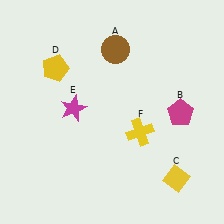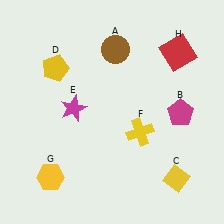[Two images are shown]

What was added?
A yellow hexagon (G), a red square (H) were added in Image 2.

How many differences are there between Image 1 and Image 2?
There are 2 differences between the two images.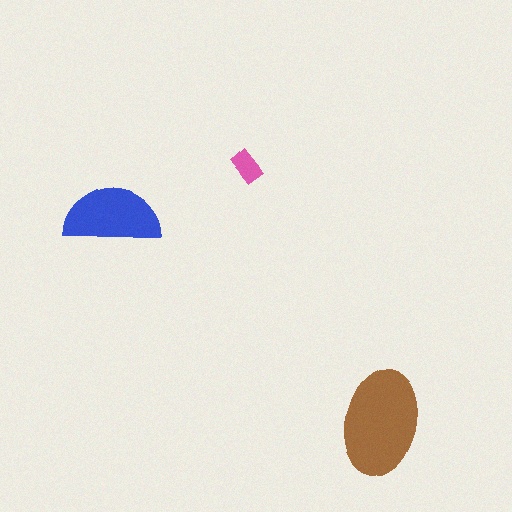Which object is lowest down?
The brown ellipse is bottommost.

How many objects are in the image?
There are 3 objects in the image.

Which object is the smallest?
The pink rectangle.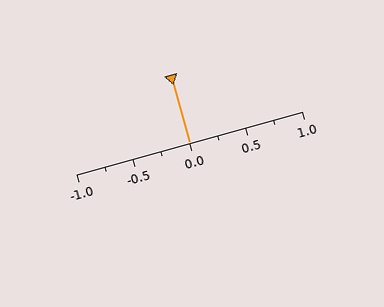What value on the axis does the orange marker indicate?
The marker indicates approximately 0.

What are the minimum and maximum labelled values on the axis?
The axis runs from -1.0 to 1.0.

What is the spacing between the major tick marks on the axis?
The major ticks are spaced 0.5 apart.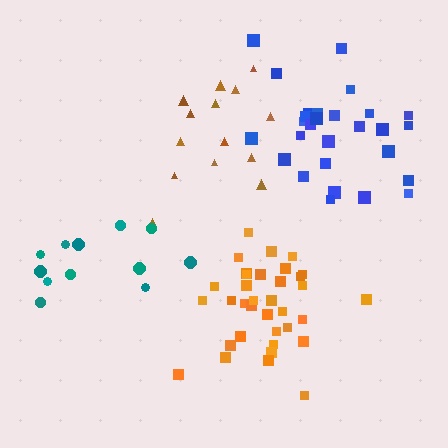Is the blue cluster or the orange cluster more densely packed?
Orange.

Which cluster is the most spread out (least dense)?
Teal.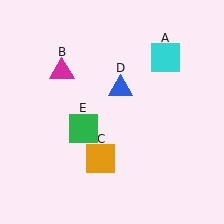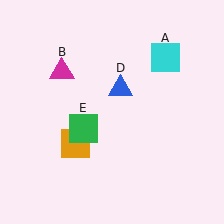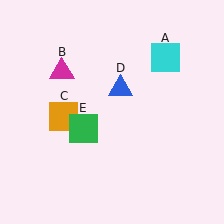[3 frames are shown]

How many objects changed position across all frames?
1 object changed position: orange square (object C).